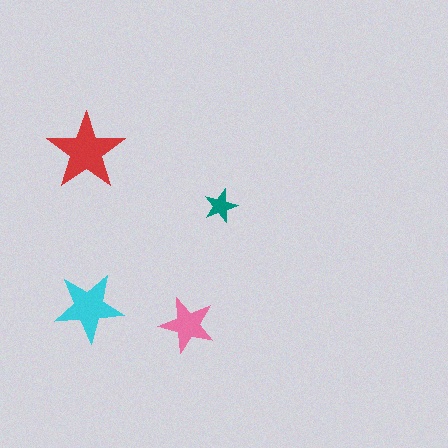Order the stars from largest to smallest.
the red one, the cyan one, the pink one, the teal one.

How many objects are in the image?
There are 4 objects in the image.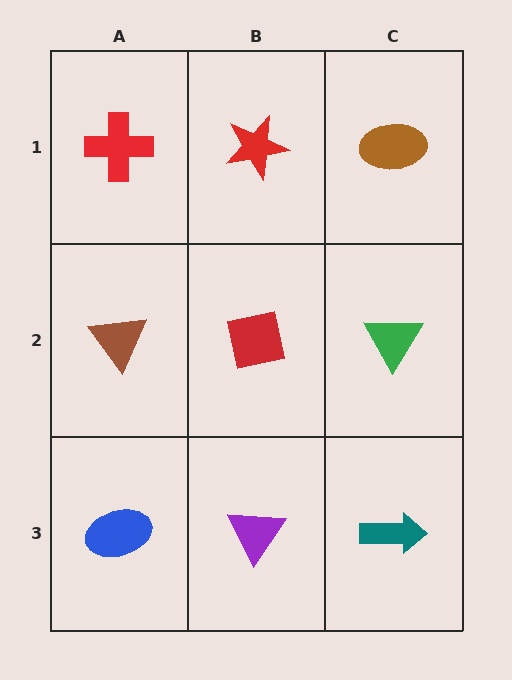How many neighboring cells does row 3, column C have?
2.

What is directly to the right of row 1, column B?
A brown ellipse.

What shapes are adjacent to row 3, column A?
A brown triangle (row 2, column A), a purple triangle (row 3, column B).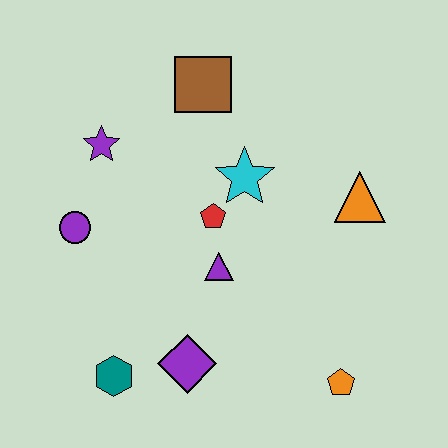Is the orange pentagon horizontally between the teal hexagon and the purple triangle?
No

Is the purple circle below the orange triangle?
Yes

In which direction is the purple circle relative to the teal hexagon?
The purple circle is above the teal hexagon.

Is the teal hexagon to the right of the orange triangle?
No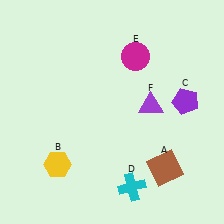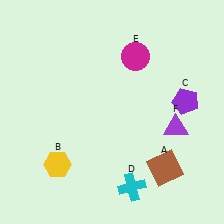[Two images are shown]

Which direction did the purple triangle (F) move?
The purple triangle (F) moved right.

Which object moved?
The purple triangle (F) moved right.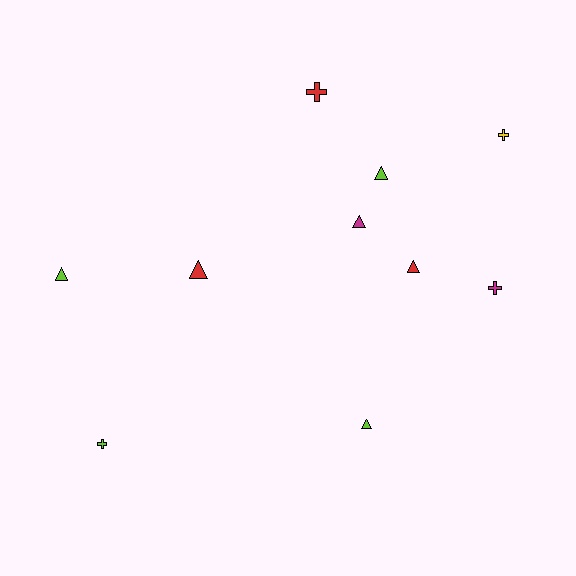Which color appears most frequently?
Lime, with 4 objects.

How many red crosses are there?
There is 1 red cross.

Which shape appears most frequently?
Triangle, with 6 objects.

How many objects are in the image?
There are 10 objects.